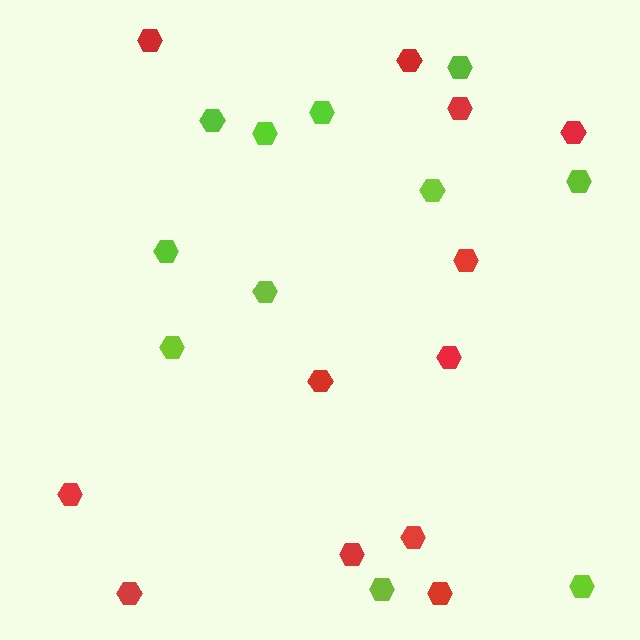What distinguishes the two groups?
There are 2 groups: one group of lime hexagons (11) and one group of red hexagons (12).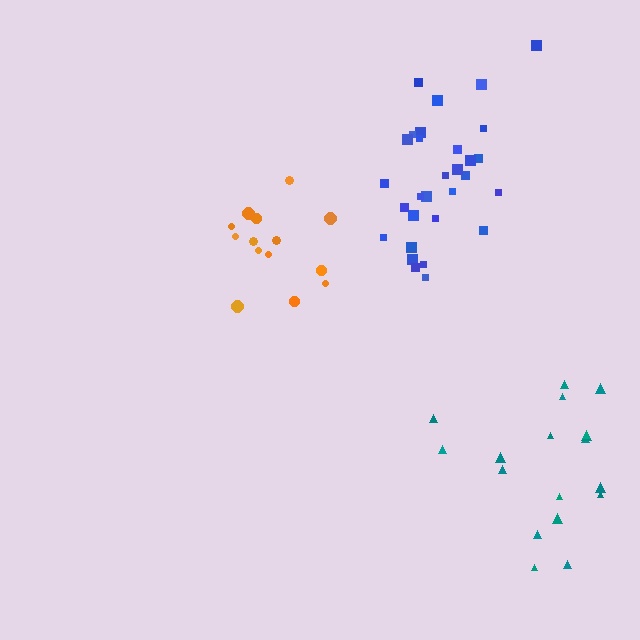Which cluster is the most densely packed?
Blue.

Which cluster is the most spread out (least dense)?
Teal.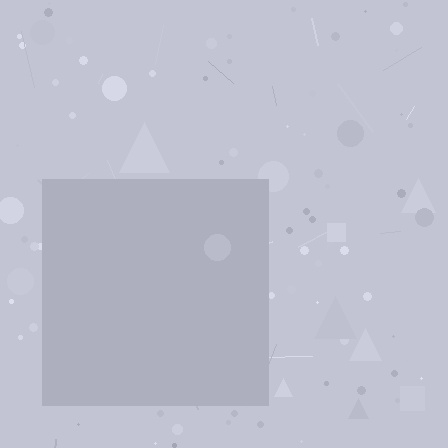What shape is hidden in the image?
A square is hidden in the image.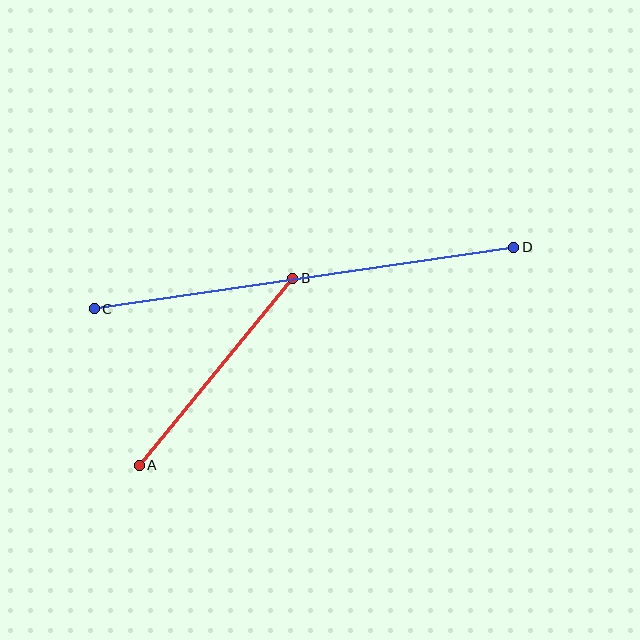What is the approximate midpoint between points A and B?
The midpoint is at approximately (216, 372) pixels.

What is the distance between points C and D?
The distance is approximately 424 pixels.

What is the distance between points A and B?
The distance is approximately 242 pixels.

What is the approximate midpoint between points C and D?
The midpoint is at approximately (304, 278) pixels.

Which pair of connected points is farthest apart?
Points C and D are farthest apart.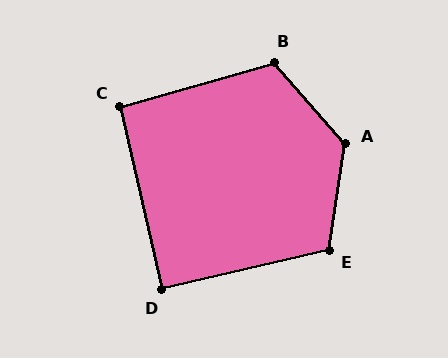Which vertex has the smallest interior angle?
D, at approximately 90 degrees.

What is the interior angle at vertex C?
Approximately 93 degrees (approximately right).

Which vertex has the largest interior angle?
A, at approximately 130 degrees.